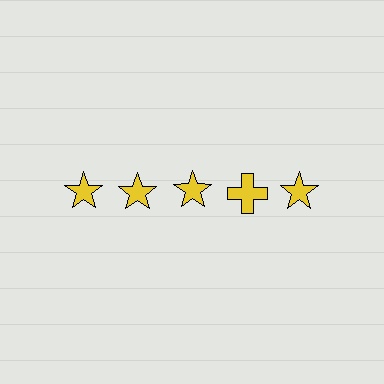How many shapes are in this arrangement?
There are 5 shapes arranged in a grid pattern.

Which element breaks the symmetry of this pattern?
The yellow cross in the top row, second from right column breaks the symmetry. All other shapes are yellow stars.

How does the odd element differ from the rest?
It has a different shape: cross instead of star.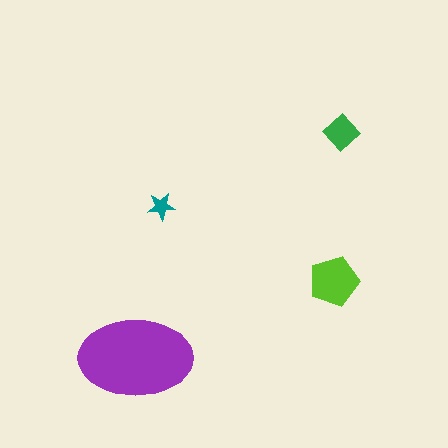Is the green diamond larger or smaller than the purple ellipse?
Smaller.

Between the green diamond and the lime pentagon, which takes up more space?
The lime pentagon.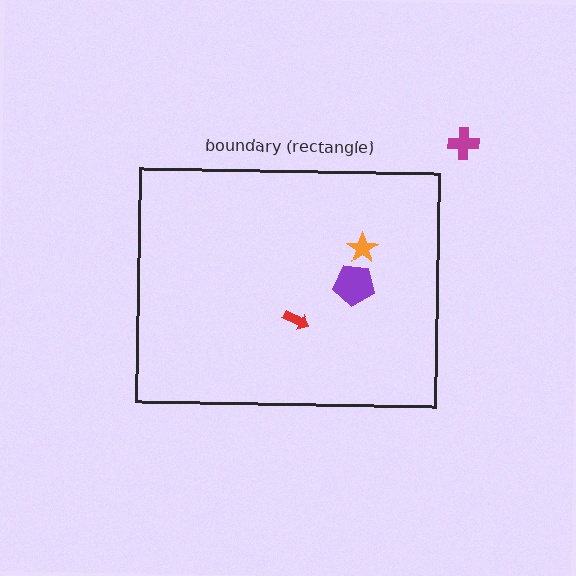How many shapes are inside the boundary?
3 inside, 1 outside.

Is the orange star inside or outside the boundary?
Inside.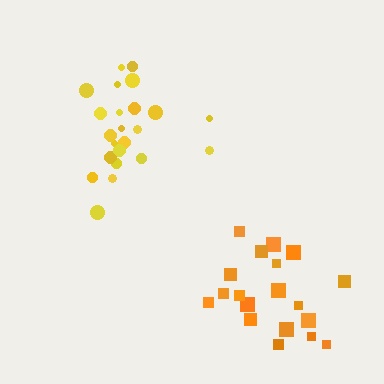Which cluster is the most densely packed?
Yellow.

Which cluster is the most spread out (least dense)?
Orange.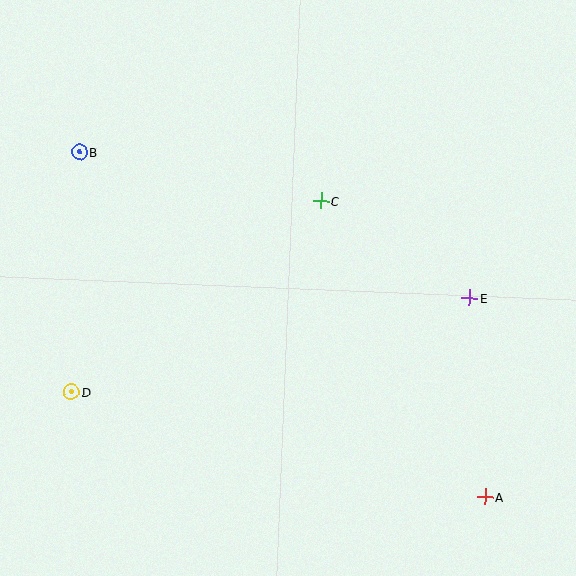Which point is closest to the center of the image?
Point C at (321, 201) is closest to the center.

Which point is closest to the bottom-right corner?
Point A is closest to the bottom-right corner.